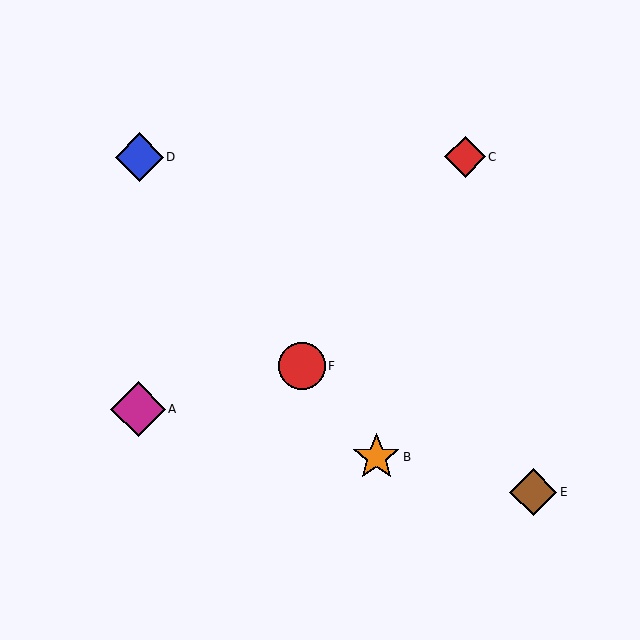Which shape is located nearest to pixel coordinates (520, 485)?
The brown diamond (labeled E) at (533, 492) is nearest to that location.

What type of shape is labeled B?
Shape B is an orange star.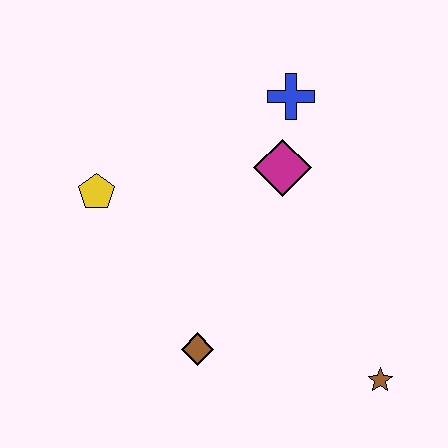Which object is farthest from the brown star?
The yellow pentagon is farthest from the brown star.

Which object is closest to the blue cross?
The magenta diamond is closest to the blue cross.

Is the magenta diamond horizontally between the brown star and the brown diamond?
Yes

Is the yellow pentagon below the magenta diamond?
Yes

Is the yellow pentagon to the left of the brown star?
Yes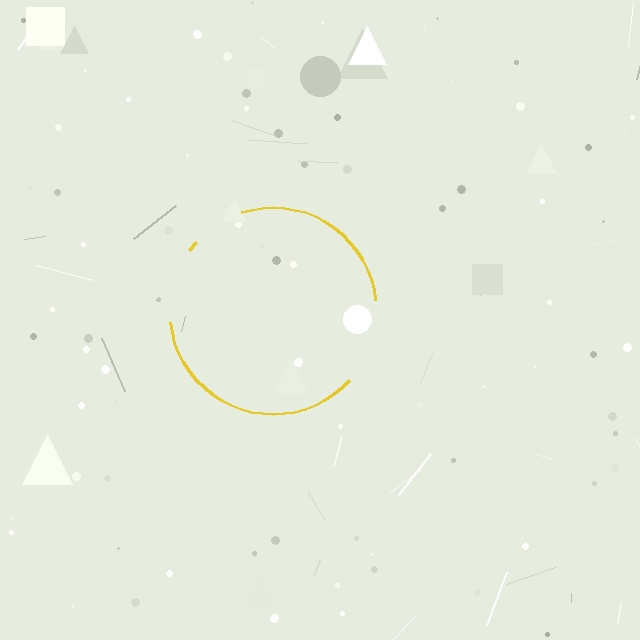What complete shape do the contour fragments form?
The contour fragments form a circle.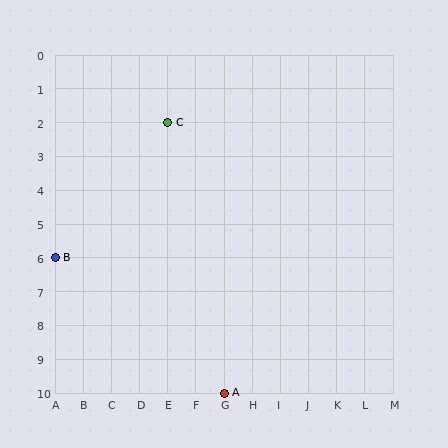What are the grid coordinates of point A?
Point A is at grid coordinates (G, 10).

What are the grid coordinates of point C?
Point C is at grid coordinates (E, 2).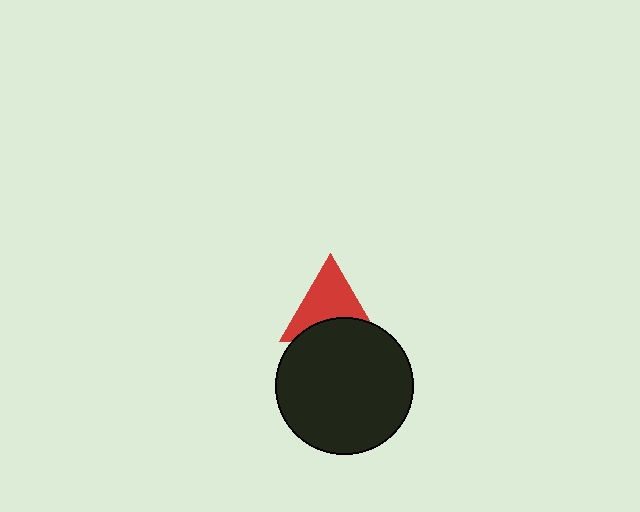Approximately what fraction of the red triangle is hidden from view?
Roughly 35% of the red triangle is hidden behind the black circle.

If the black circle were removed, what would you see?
You would see the complete red triangle.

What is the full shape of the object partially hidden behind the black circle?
The partially hidden object is a red triangle.